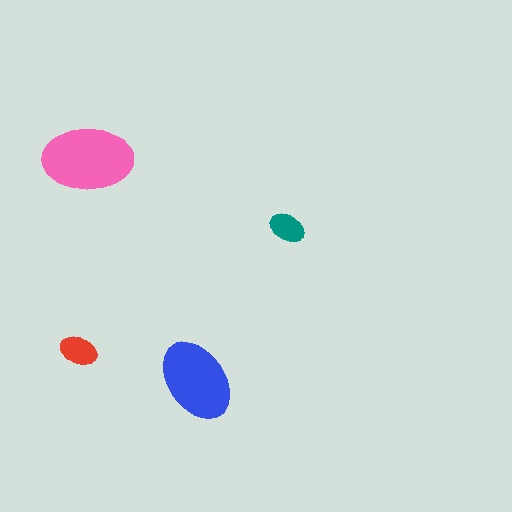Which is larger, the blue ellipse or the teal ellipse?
The blue one.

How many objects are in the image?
There are 4 objects in the image.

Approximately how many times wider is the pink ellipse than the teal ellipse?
About 2.5 times wider.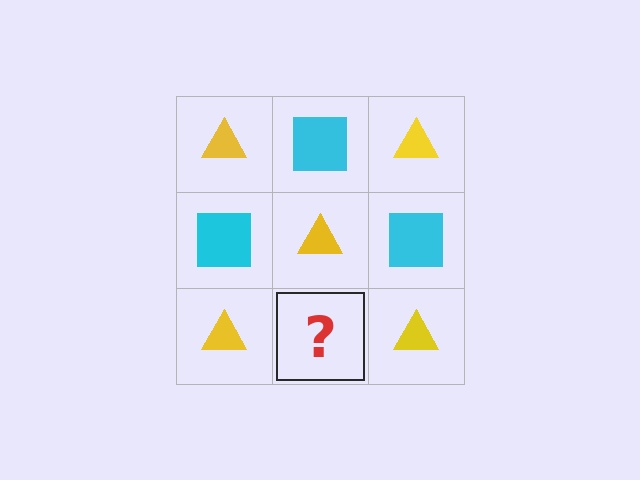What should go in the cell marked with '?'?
The missing cell should contain a cyan square.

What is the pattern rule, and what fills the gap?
The rule is that it alternates yellow triangle and cyan square in a checkerboard pattern. The gap should be filled with a cyan square.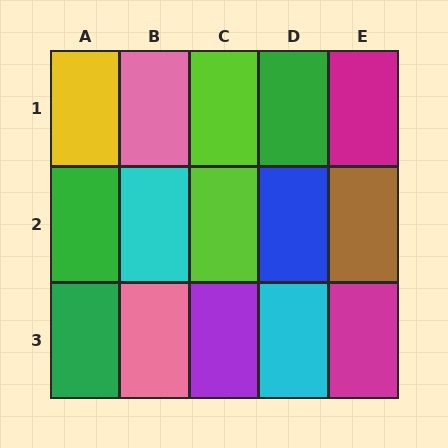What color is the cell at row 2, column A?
Green.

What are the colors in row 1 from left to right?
Yellow, pink, lime, green, magenta.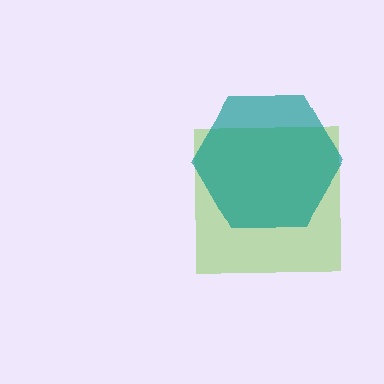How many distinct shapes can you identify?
There are 2 distinct shapes: a lime square, a teal hexagon.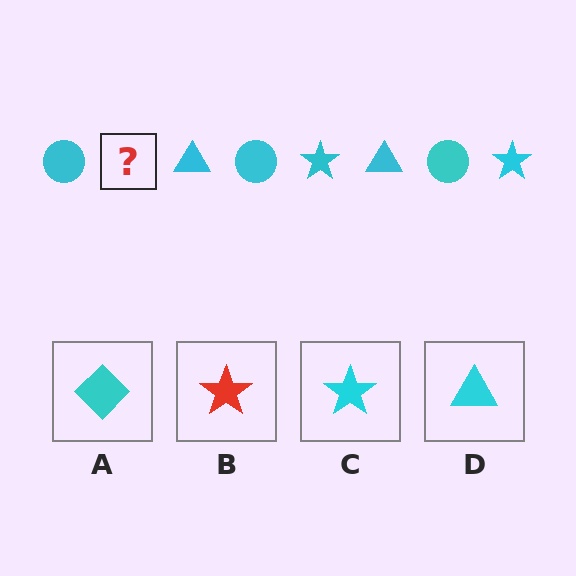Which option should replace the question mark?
Option C.